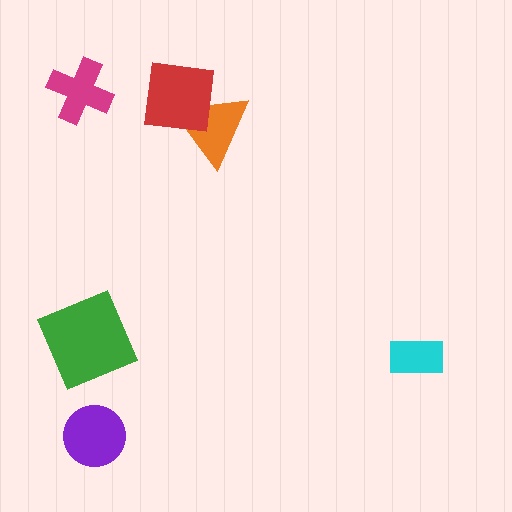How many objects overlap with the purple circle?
0 objects overlap with the purple circle.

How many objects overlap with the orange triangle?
1 object overlaps with the orange triangle.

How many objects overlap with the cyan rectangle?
0 objects overlap with the cyan rectangle.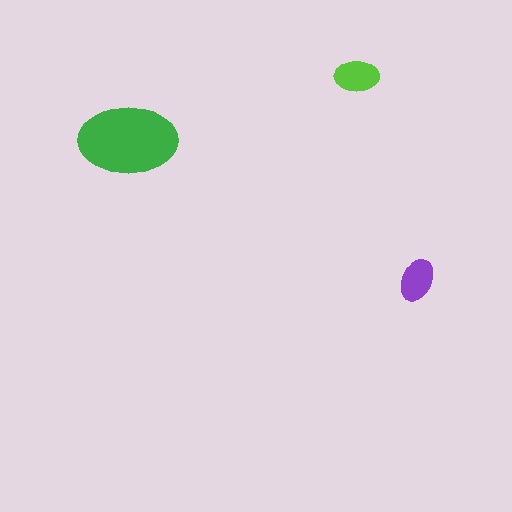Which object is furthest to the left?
The green ellipse is leftmost.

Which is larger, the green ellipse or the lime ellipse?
The green one.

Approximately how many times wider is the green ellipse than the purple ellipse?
About 2.5 times wider.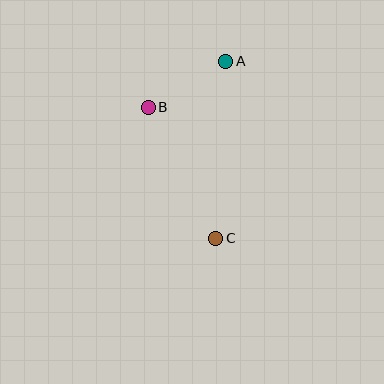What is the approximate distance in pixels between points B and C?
The distance between B and C is approximately 147 pixels.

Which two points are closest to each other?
Points A and B are closest to each other.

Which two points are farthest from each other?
Points A and C are farthest from each other.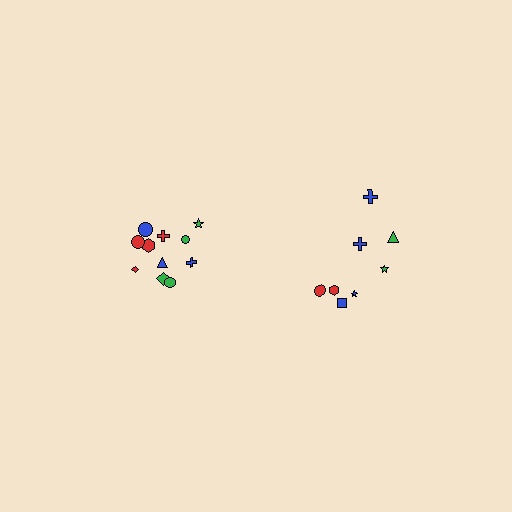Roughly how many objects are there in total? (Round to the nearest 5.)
Roughly 20 objects in total.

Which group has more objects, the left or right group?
The left group.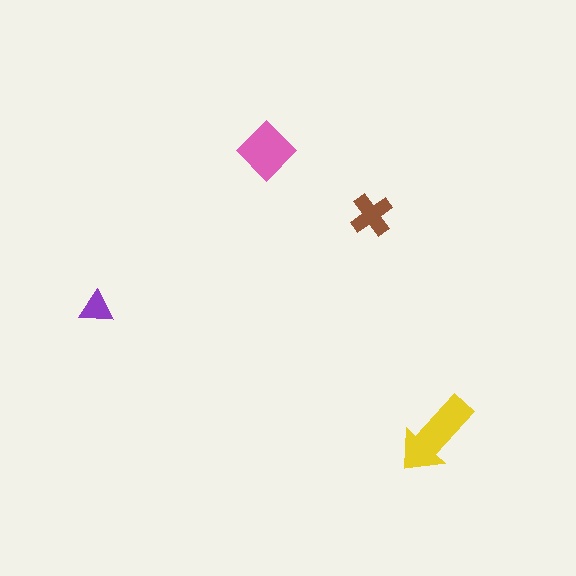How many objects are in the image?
There are 4 objects in the image.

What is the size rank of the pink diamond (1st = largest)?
2nd.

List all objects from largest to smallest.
The yellow arrow, the pink diamond, the brown cross, the purple triangle.